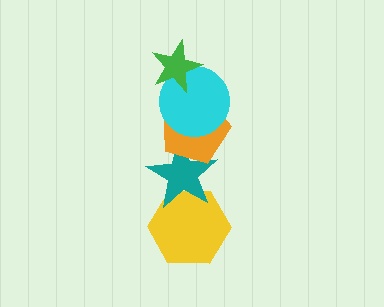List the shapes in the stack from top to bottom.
From top to bottom: the green star, the cyan circle, the orange pentagon, the teal star, the yellow hexagon.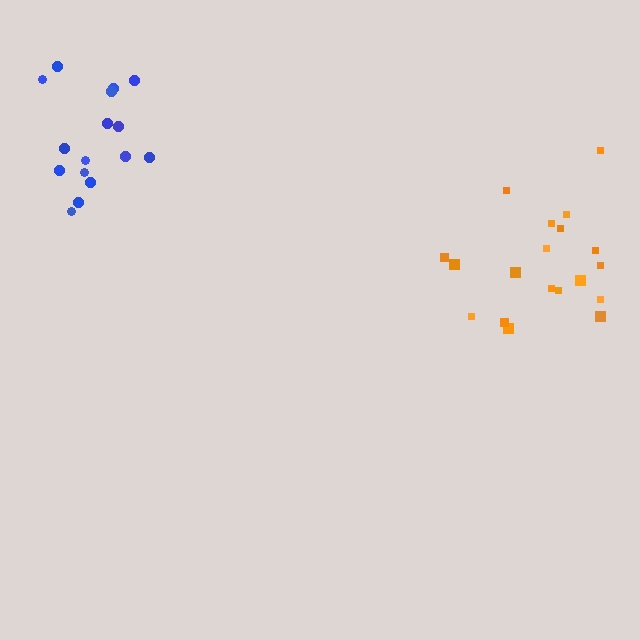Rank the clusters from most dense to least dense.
blue, orange.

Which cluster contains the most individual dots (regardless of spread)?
Orange (19).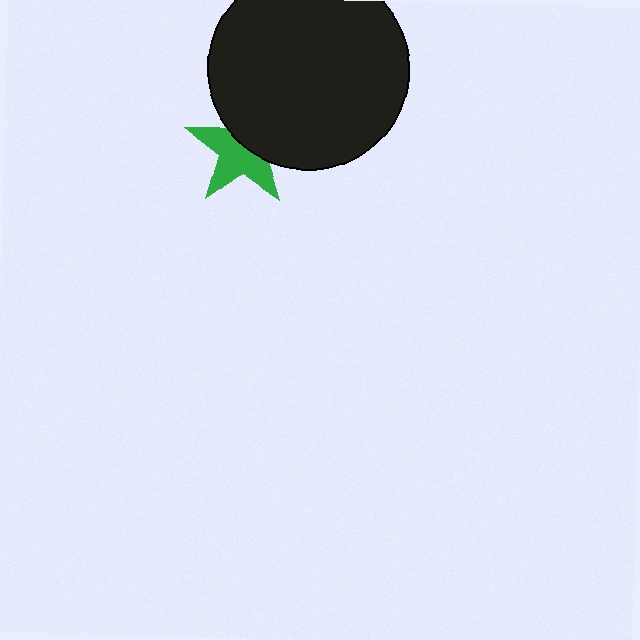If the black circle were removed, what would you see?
You would see the complete green star.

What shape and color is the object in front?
The object in front is a black circle.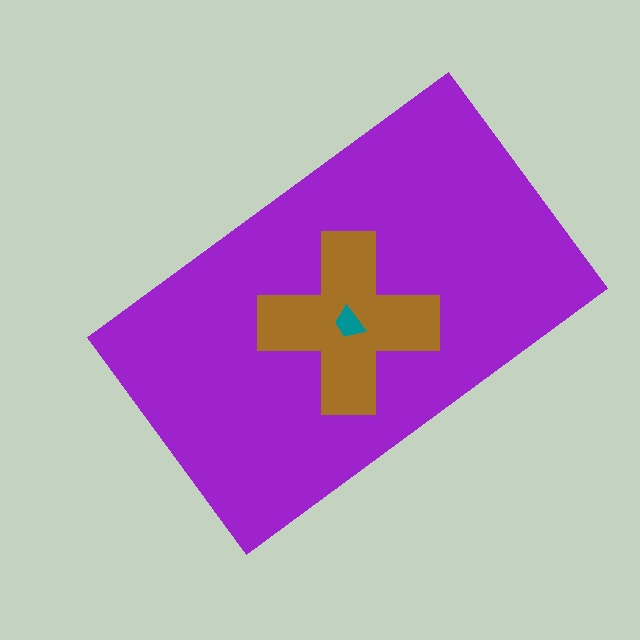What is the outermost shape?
The purple rectangle.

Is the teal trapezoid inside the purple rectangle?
Yes.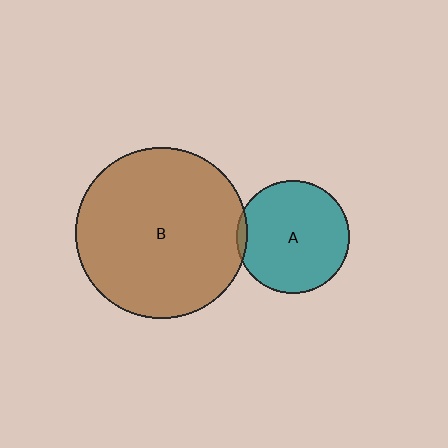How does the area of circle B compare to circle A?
Approximately 2.3 times.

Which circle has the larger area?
Circle B (brown).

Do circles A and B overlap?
Yes.